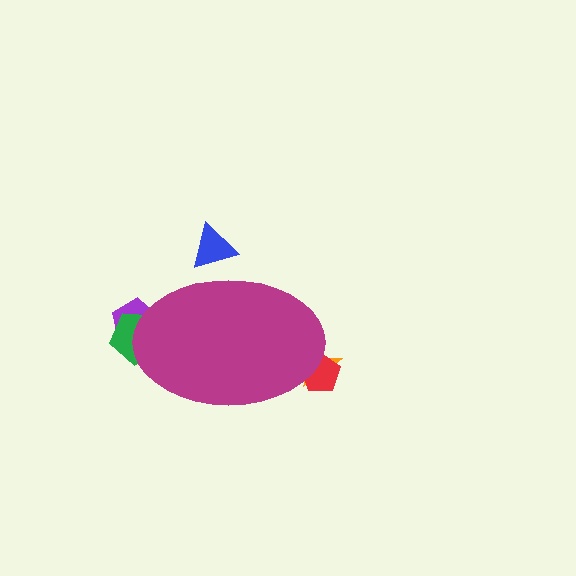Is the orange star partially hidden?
Yes, the orange star is partially hidden behind the magenta ellipse.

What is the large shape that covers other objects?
A magenta ellipse.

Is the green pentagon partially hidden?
Yes, the green pentagon is partially hidden behind the magenta ellipse.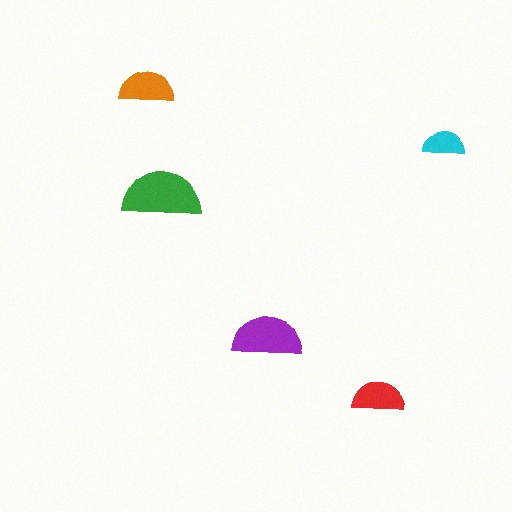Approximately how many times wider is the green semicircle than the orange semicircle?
About 1.5 times wider.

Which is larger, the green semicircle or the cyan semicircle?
The green one.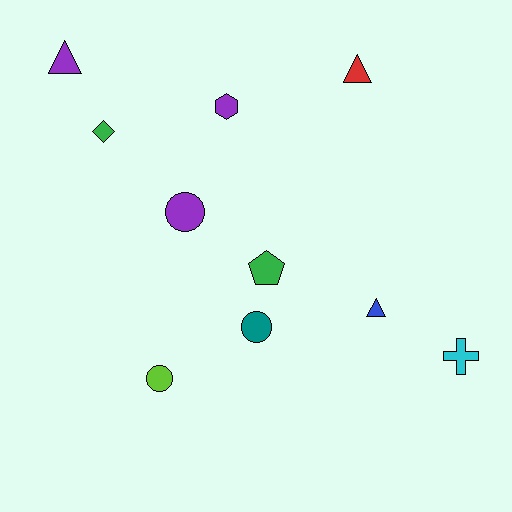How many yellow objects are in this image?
There are no yellow objects.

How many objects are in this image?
There are 10 objects.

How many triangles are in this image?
There are 3 triangles.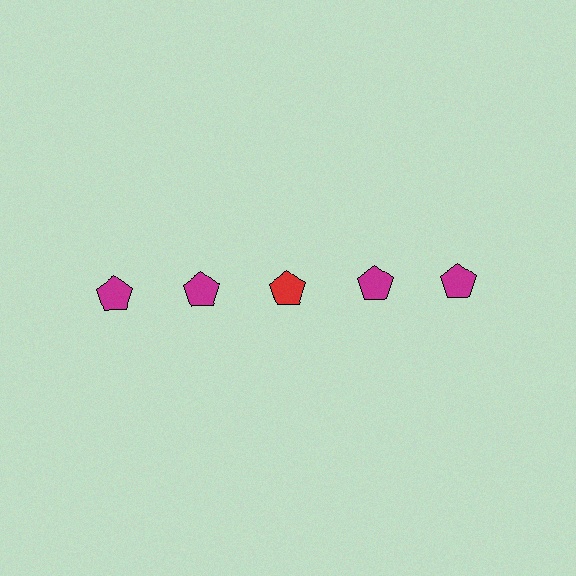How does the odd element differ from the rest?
It has a different color: red instead of magenta.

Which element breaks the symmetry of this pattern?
The red pentagon in the top row, center column breaks the symmetry. All other shapes are magenta pentagons.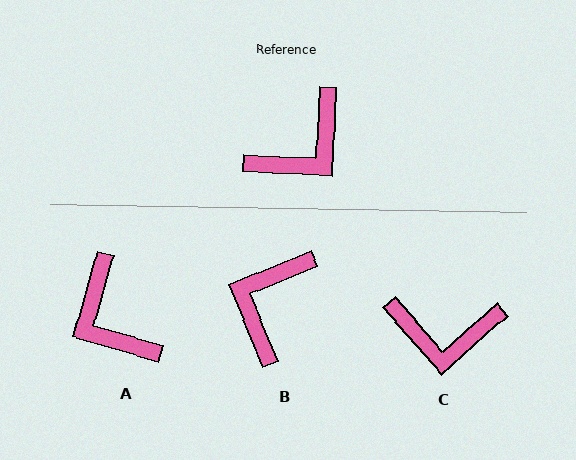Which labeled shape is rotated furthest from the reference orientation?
B, about 155 degrees away.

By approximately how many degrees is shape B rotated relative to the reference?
Approximately 155 degrees clockwise.